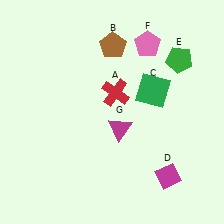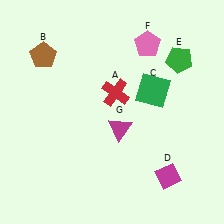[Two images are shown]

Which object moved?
The brown pentagon (B) moved left.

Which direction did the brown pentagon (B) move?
The brown pentagon (B) moved left.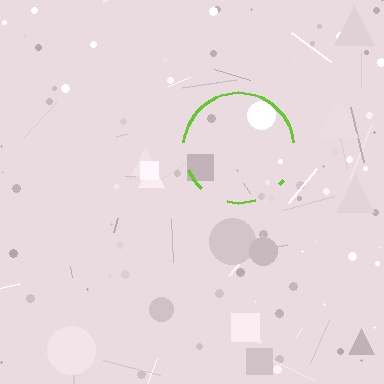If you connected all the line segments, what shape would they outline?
They would outline a circle.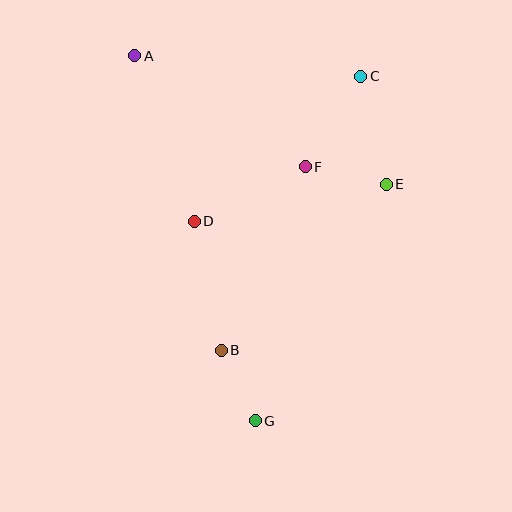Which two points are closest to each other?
Points B and G are closest to each other.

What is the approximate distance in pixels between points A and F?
The distance between A and F is approximately 203 pixels.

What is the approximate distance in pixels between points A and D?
The distance between A and D is approximately 176 pixels.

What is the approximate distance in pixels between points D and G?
The distance between D and G is approximately 209 pixels.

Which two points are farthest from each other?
Points A and G are farthest from each other.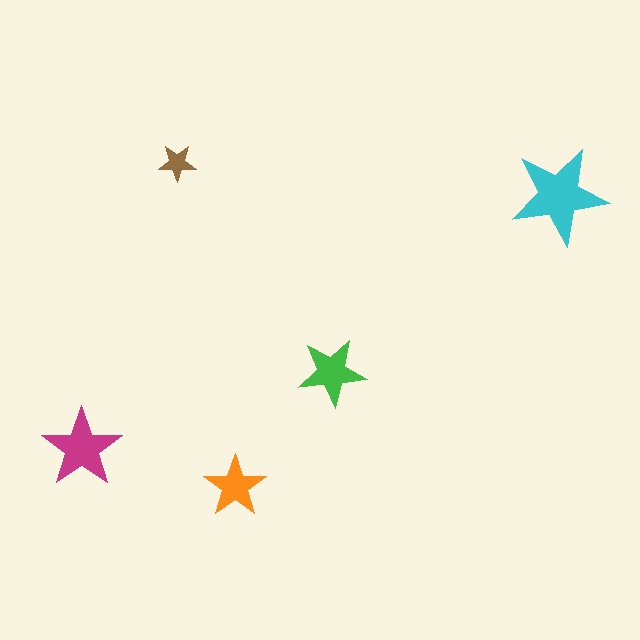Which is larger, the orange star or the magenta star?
The magenta one.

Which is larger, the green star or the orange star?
The green one.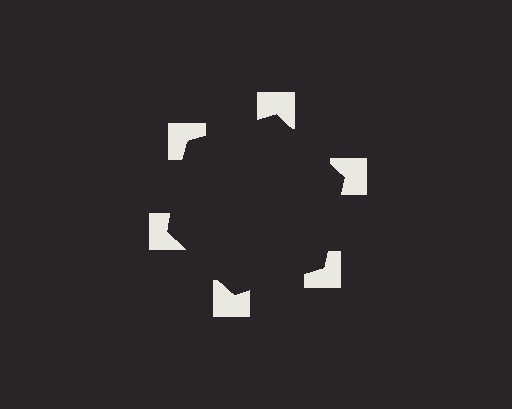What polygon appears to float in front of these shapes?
An illusory hexagon — its edges are inferred from the aligned wedge cuts in the notched squares, not physically drawn.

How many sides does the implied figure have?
6 sides.